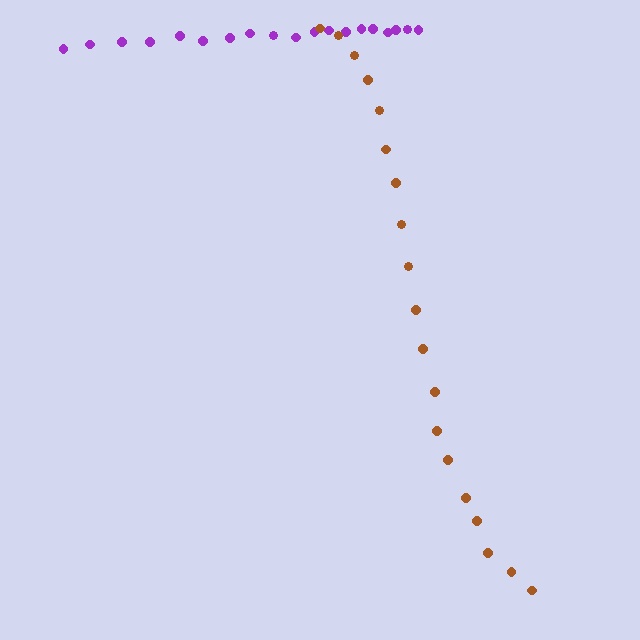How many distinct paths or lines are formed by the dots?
There are 2 distinct paths.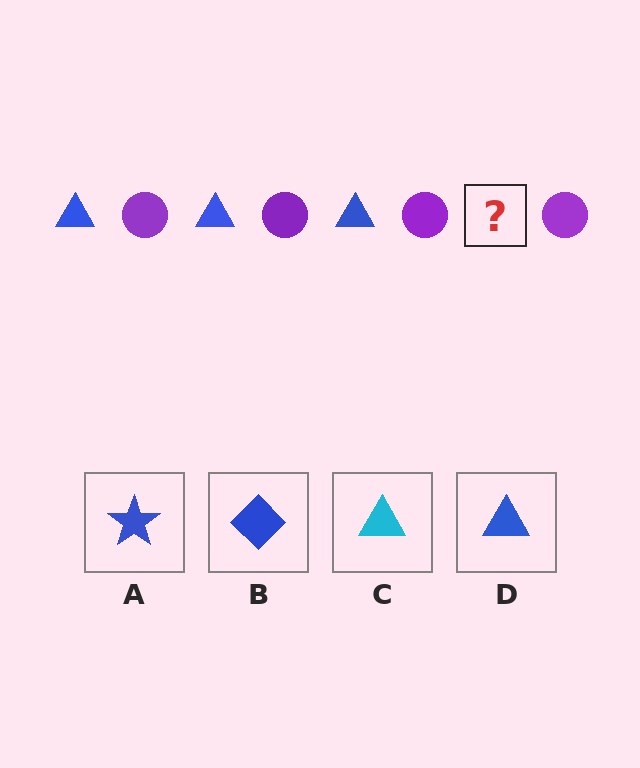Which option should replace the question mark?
Option D.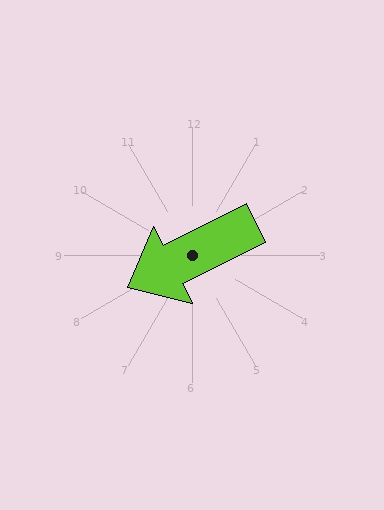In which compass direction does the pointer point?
Southwest.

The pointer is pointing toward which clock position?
Roughly 8 o'clock.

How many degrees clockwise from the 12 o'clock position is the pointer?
Approximately 243 degrees.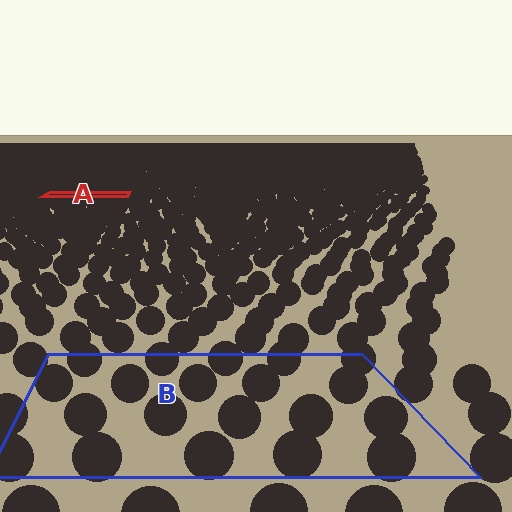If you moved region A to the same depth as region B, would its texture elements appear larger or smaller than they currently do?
They would appear larger. At a closer depth, the same texture elements are projected at a bigger on-screen size.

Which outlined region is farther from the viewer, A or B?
Region A is farther from the viewer — the texture elements inside it appear smaller and more densely packed.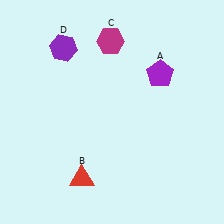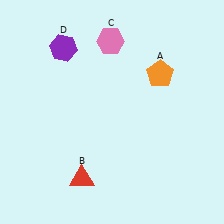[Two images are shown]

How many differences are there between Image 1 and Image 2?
There are 2 differences between the two images.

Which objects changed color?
A changed from purple to orange. C changed from magenta to pink.